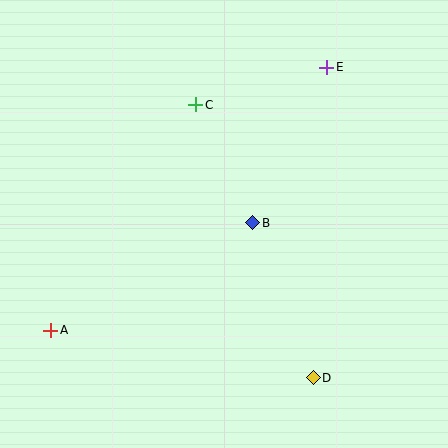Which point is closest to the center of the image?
Point B at (253, 223) is closest to the center.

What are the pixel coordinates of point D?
Point D is at (313, 378).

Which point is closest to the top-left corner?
Point C is closest to the top-left corner.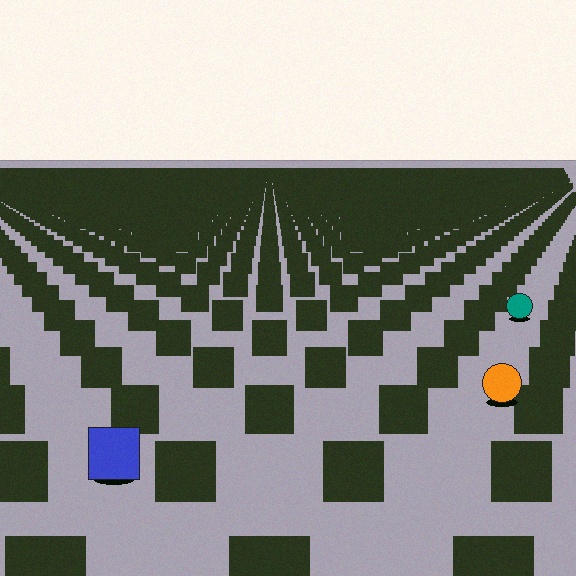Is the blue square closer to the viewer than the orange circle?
Yes. The blue square is closer — you can tell from the texture gradient: the ground texture is coarser near it.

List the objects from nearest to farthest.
From nearest to farthest: the blue square, the orange circle, the teal circle.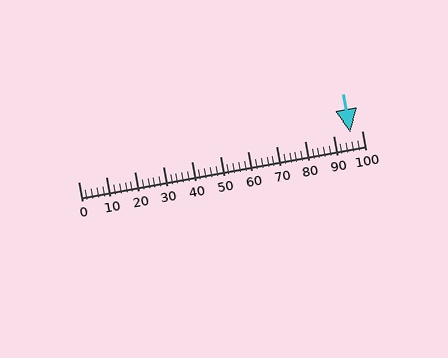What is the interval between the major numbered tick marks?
The major tick marks are spaced 10 units apart.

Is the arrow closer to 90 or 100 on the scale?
The arrow is closer to 100.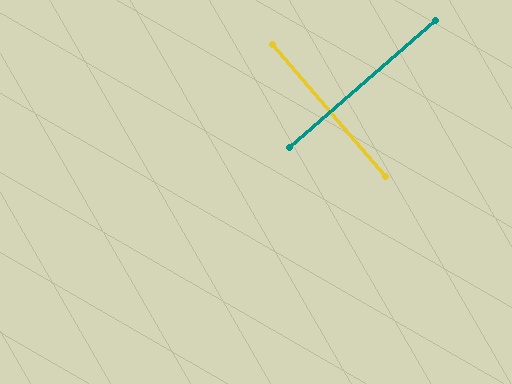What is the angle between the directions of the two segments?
Approximately 90 degrees.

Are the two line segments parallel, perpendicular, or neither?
Perpendicular — they meet at approximately 90°.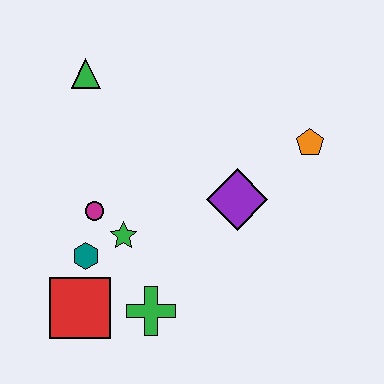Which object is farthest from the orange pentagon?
The red square is farthest from the orange pentagon.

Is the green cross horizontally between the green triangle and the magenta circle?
No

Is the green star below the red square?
No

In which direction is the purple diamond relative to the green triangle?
The purple diamond is to the right of the green triangle.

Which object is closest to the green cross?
The red square is closest to the green cross.